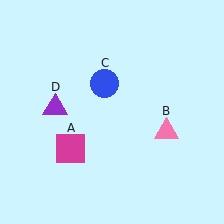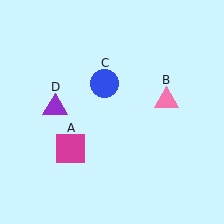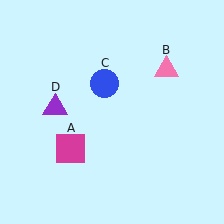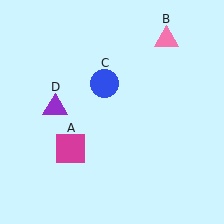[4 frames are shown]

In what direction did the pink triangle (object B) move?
The pink triangle (object B) moved up.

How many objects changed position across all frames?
1 object changed position: pink triangle (object B).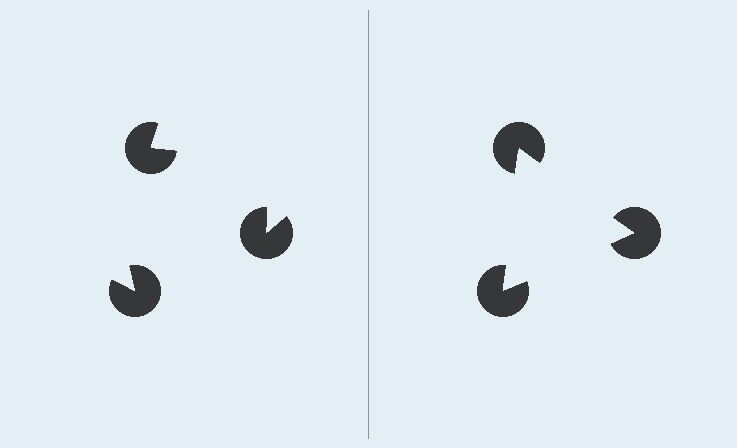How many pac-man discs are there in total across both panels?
6 — 3 on each side.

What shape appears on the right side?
An illusory triangle.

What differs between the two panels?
The pac-man discs are positioned identically on both sides; only the wedge orientations differ. On the right they align to a triangle; on the left they are misaligned.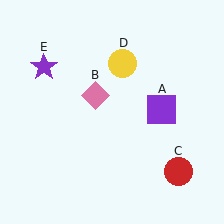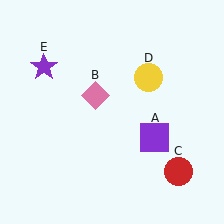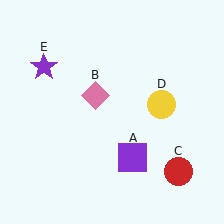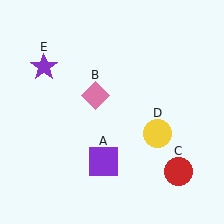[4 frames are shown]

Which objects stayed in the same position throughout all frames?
Pink diamond (object B) and red circle (object C) and purple star (object E) remained stationary.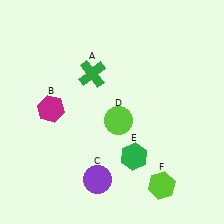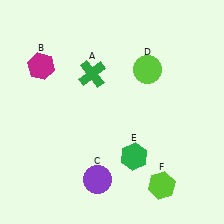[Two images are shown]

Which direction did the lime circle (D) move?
The lime circle (D) moved up.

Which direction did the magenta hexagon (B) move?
The magenta hexagon (B) moved up.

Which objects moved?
The objects that moved are: the magenta hexagon (B), the lime circle (D).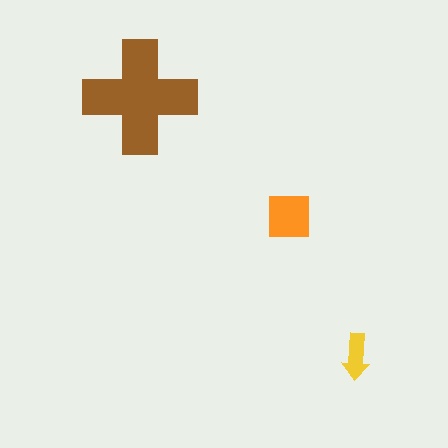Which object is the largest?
The brown cross.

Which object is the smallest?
The yellow arrow.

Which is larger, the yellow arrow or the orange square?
The orange square.